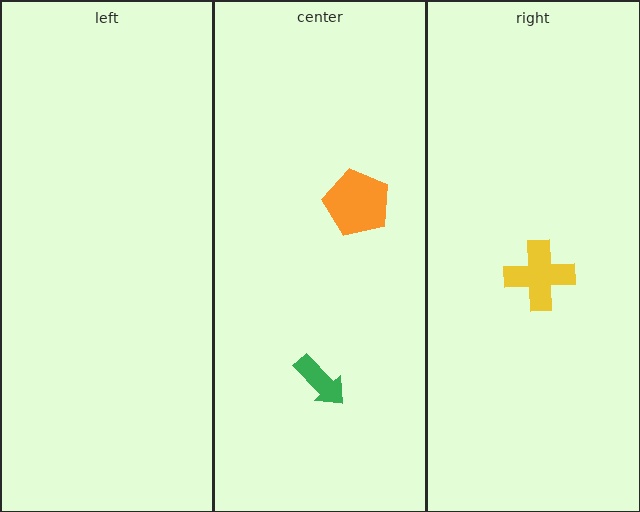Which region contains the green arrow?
The center region.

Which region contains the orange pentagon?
The center region.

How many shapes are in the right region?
1.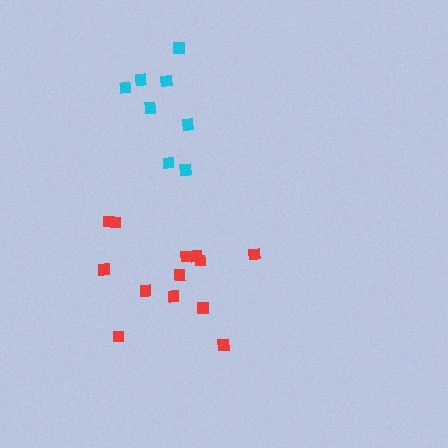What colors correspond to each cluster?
The clusters are colored: red, cyan.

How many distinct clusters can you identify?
There are 2 distinct clusters.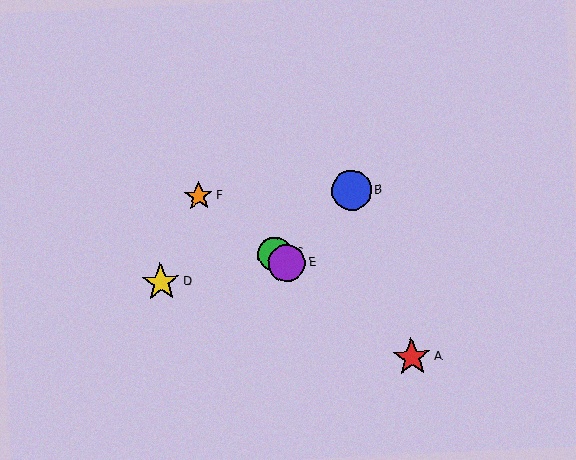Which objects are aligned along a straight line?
Objects A, C, E, F are aligned along a straight line.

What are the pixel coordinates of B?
Object B is at (351, 190).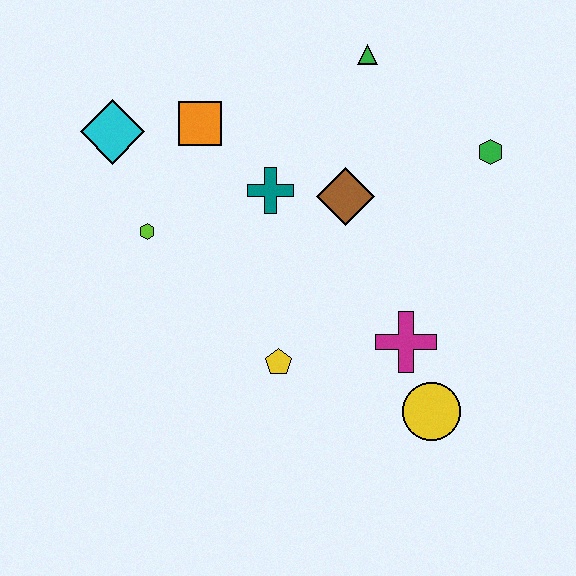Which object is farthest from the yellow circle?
The cyan diamond is farthest from the yellow circle.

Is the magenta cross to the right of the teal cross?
Yes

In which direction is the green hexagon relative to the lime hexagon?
The green hexagon is to the right of the lime hexagon.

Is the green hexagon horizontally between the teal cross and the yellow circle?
No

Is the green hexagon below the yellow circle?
No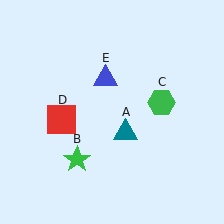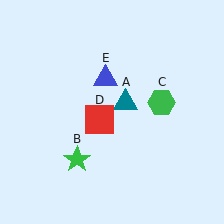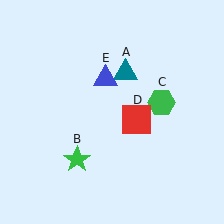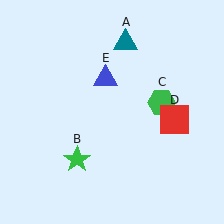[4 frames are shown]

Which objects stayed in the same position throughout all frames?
Green star (object B) and green hexagon (object C) and blue triangle (object E) remained stationary.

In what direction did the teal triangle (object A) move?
The teal triangle (object A) moved up.